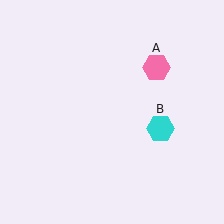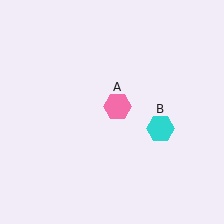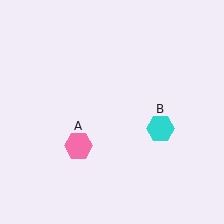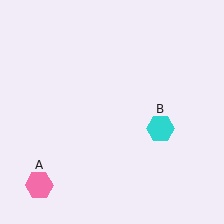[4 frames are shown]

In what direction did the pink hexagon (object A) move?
The pink hexagon (object A) moved down and to the left.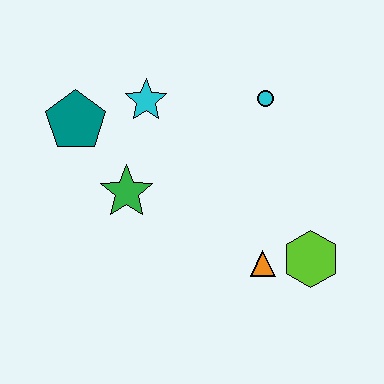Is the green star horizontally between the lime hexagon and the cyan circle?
No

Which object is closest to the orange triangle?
The lime hexagon is closest to the orange triangle.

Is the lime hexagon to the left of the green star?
No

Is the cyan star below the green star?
No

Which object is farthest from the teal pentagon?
The lime hexagon is farthest from the teal pentagon.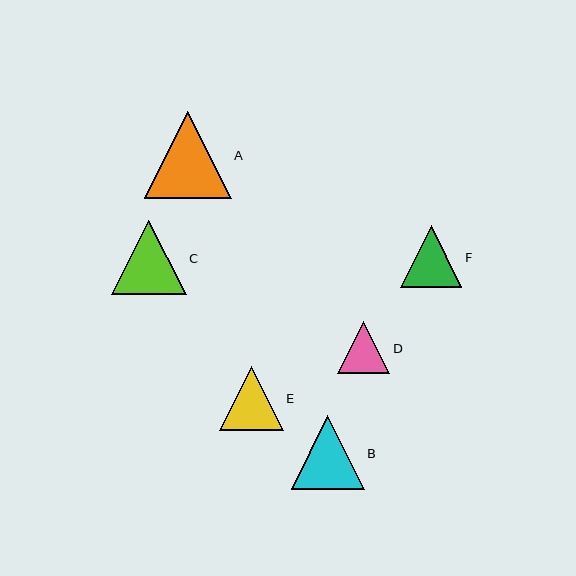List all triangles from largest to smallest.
From largest to smallest: A, C, B, E, F, D.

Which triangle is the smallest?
Triangle D is the smallest with a size of approximately 52 pixels.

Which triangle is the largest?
Triangle A is the largest with a size of approximately 87 pixels.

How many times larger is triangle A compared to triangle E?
Triangle A is approximately 1.4 times the size of triangle E.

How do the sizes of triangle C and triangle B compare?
Triangle C and triangle B are approximately the same size.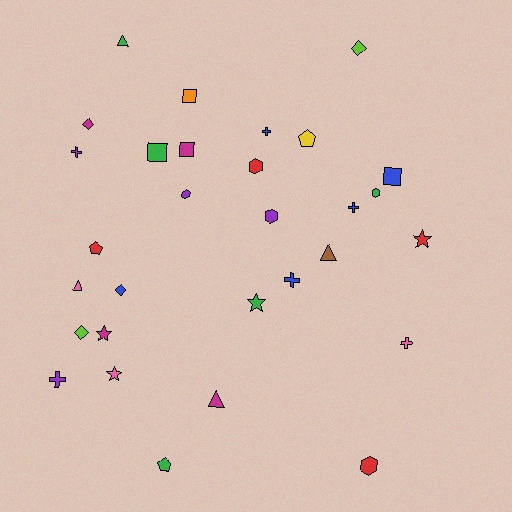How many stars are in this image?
There are 4 stars.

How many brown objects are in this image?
There is 1 brown object.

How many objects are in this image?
There are 30 objects.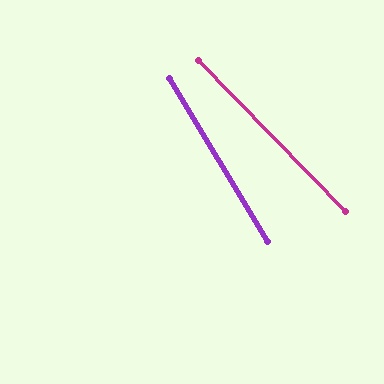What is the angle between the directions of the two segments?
Approximately 13 degrees.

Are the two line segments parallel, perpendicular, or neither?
Neither parallel nor perpendicular — they differ by about 13°.